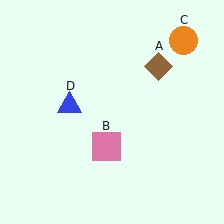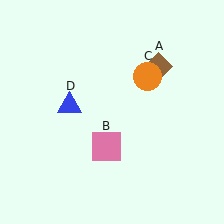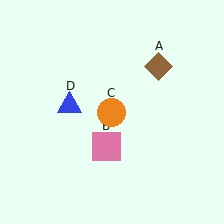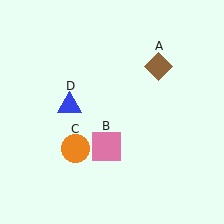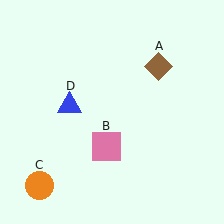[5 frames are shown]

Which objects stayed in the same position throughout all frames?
Brown diamond (object A) and pink square (object B) and blue triangle (object D) remained stationary.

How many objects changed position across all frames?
1 object changed position: orange circle (object C).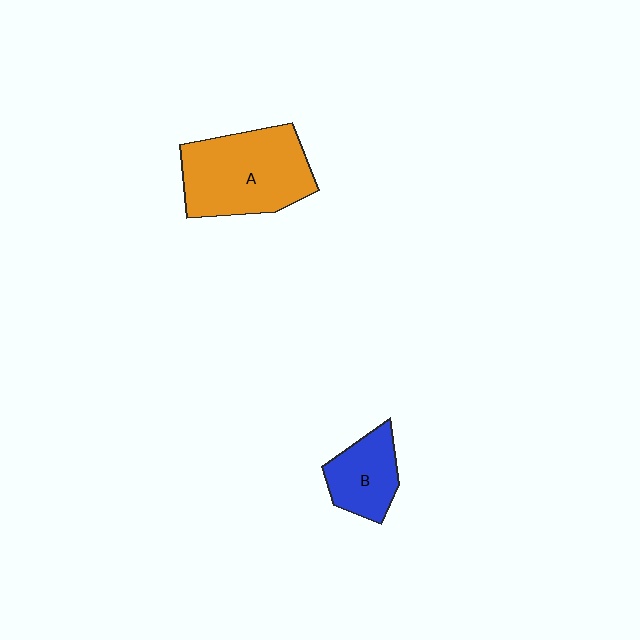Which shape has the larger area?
Shape A (orange).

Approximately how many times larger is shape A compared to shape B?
Approximately 2.0 times.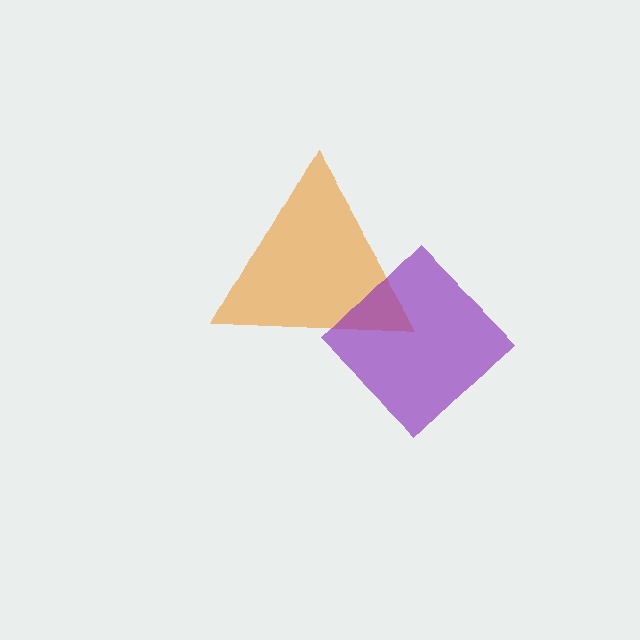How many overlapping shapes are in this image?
There are 2 overlapping shapes in the image.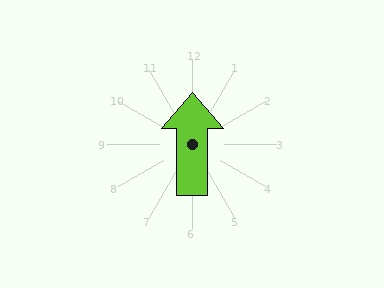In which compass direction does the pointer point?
North.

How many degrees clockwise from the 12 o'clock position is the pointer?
Approximately 0 degrees.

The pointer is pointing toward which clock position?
Roughly 12 o'clock.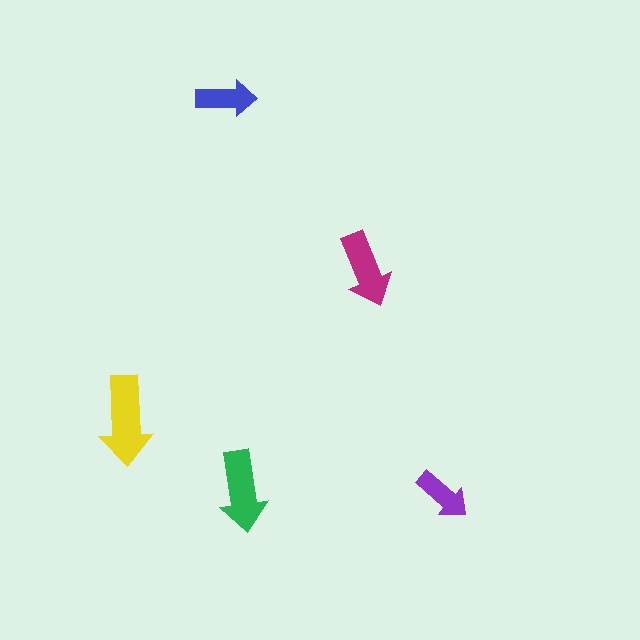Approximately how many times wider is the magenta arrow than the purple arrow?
About 1.5 times wider.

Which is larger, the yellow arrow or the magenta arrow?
The yellow one.